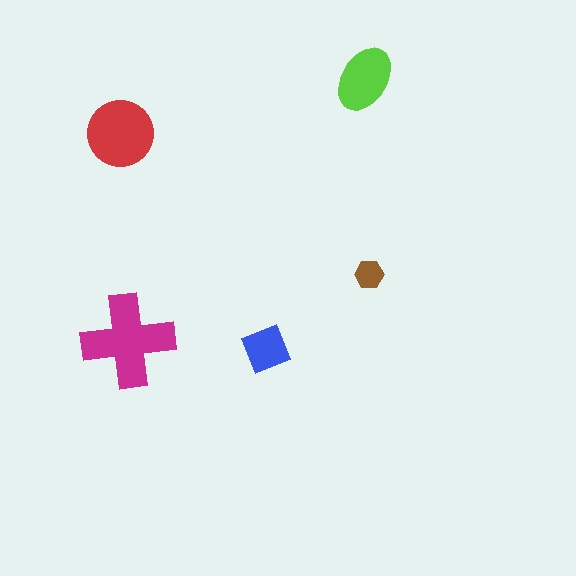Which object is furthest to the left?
The red circle is leftmost.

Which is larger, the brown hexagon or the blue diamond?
The blue diamond.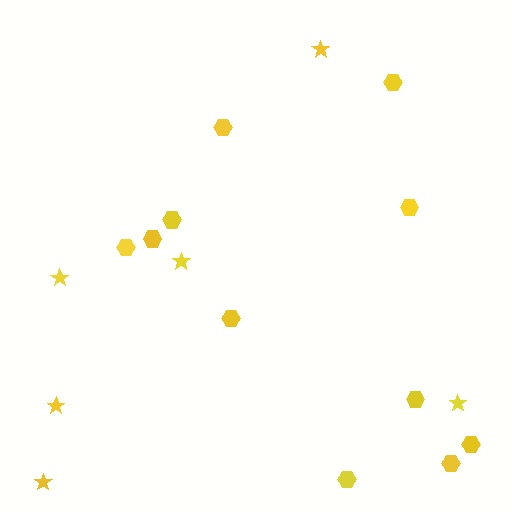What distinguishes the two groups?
There are 2 groups: one group of hexagons (11) and one group of stars (6).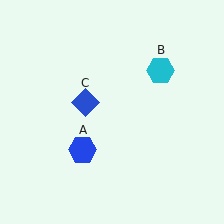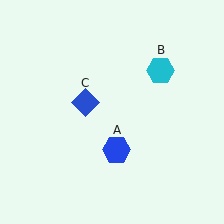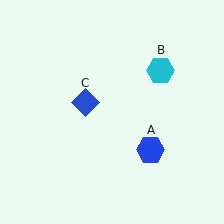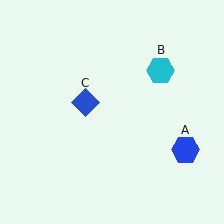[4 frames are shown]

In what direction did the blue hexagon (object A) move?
The blue hexagon (object A) moved right.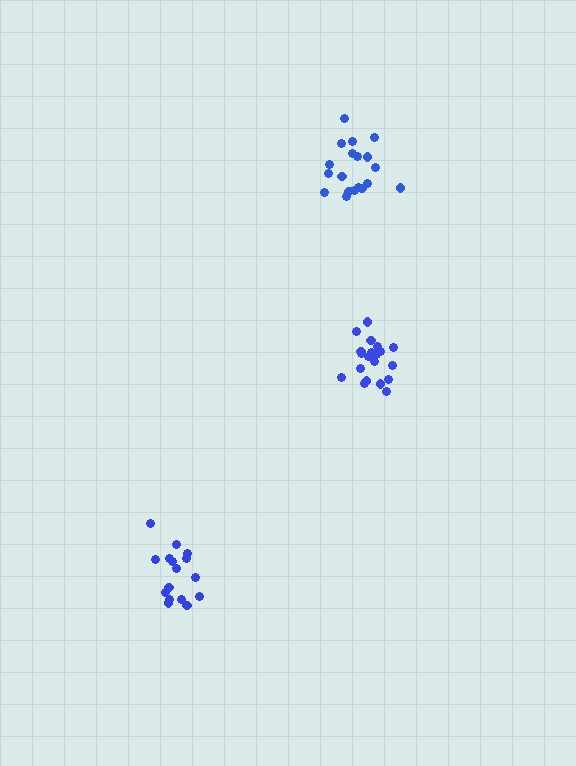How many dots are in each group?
Group 1: 20 dots, Group 2: 19 dots, Group 3: 16 dots (55 total).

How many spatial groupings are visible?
There are 3 spatial groupings.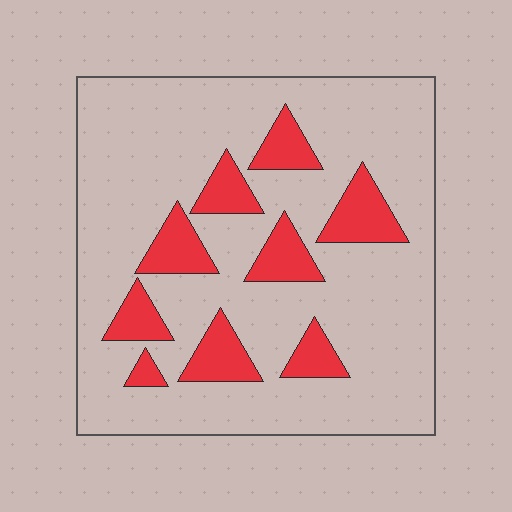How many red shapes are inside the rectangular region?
9.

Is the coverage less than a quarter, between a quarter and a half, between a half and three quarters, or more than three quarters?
Less than a quarter.